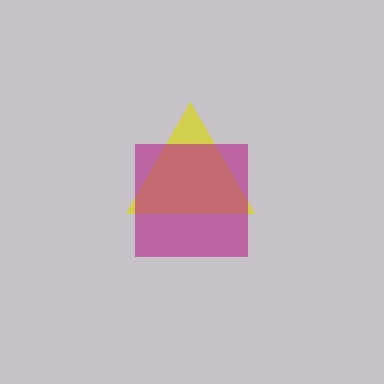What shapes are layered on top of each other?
The layered shapes are: a yellow triangle, a magenta square.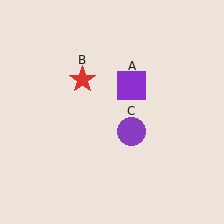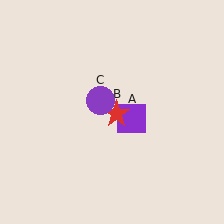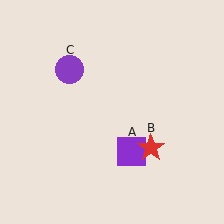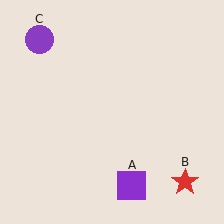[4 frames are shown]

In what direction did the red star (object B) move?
The red star (object B) moved down and to the right.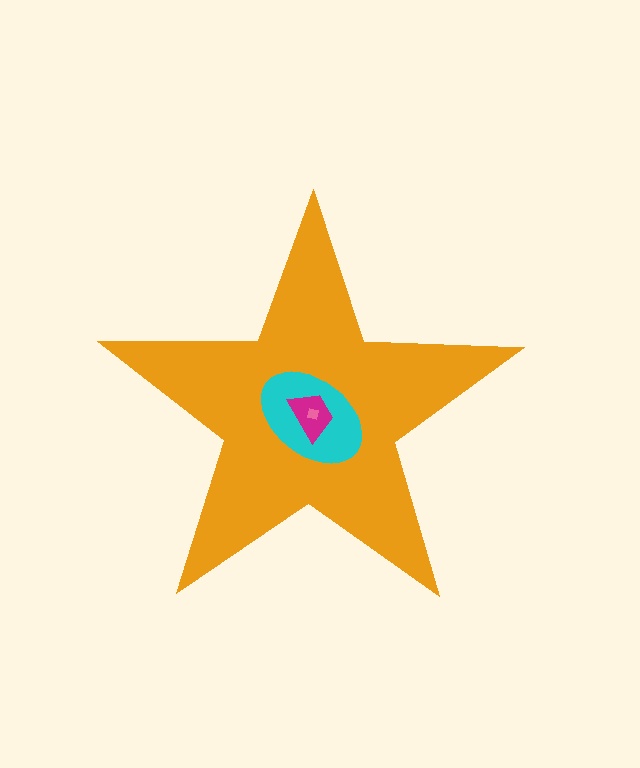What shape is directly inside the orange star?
The cyan ellipse.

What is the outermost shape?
The orange star.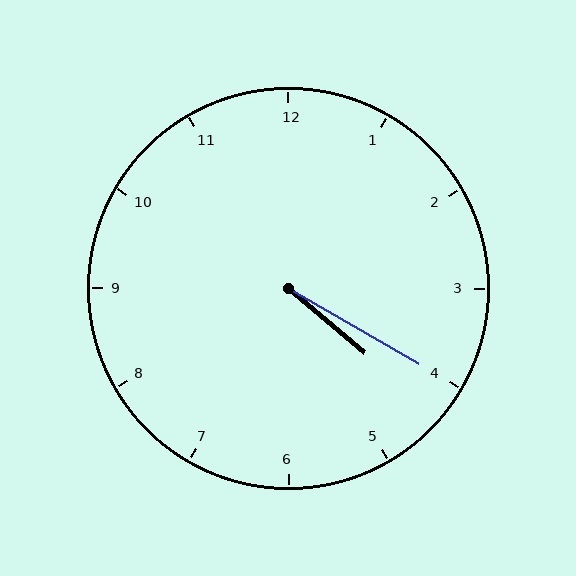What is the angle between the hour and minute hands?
Approximately 10 degrees.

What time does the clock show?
4:20.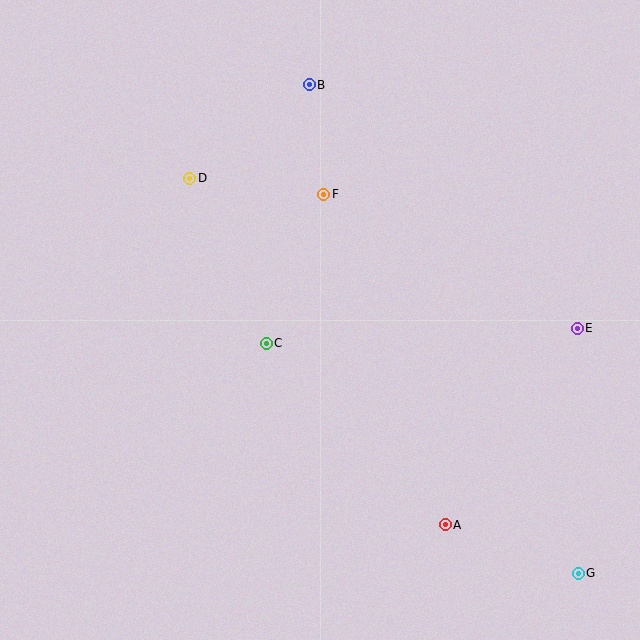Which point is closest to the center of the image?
Point C at (266, 343) is closest to the center.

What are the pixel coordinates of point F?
Point F is at (324, 194).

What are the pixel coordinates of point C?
Point C is at (266, 343).